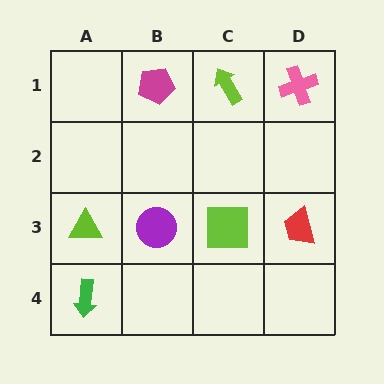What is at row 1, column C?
A lime arrow.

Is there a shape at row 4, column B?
No, that cell is empty.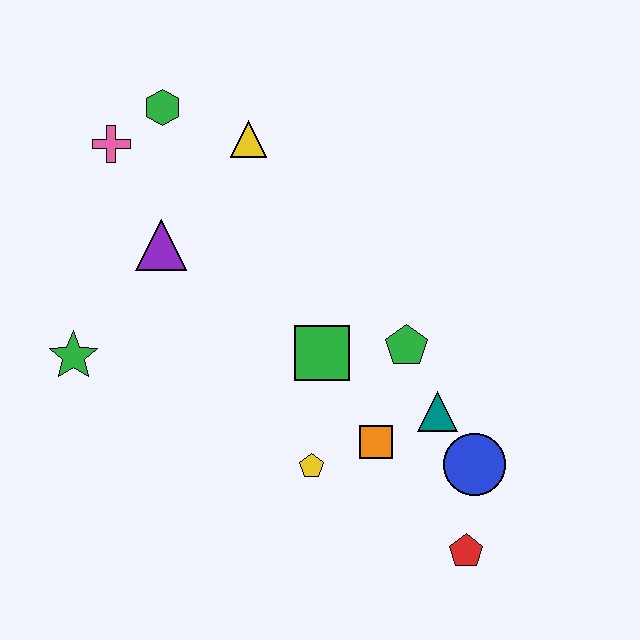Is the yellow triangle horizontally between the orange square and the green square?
No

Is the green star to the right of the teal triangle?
No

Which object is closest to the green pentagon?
The teal triangle is closest to the green pentagon.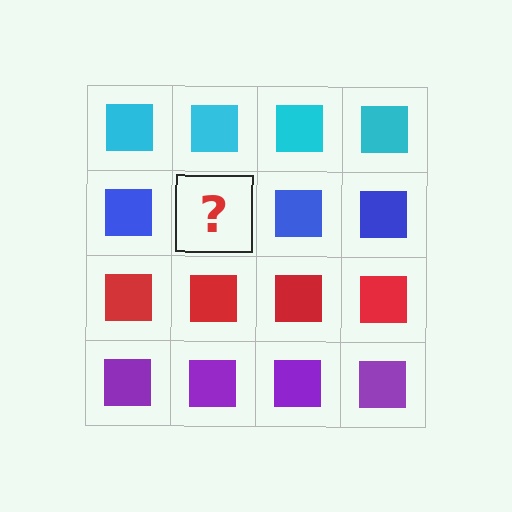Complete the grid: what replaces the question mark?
The question mark should be replaced with a blue square.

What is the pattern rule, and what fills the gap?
The rule is that each row has a consistent color. The gap should be filled with a blue square.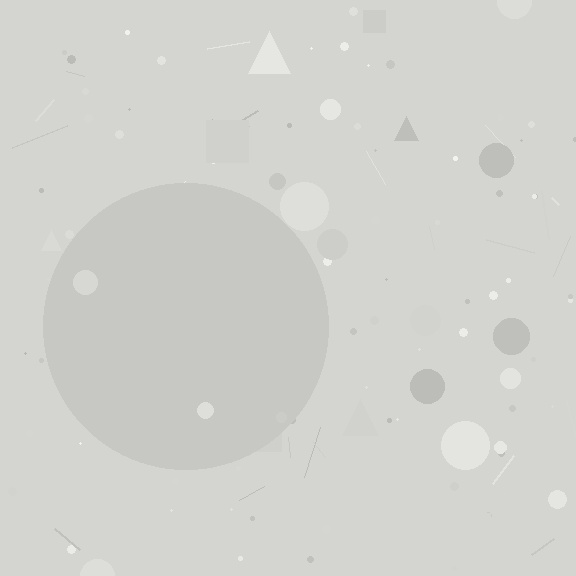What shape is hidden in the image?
A circle is hidden in the image.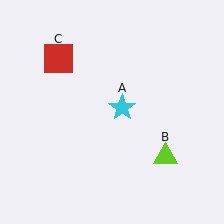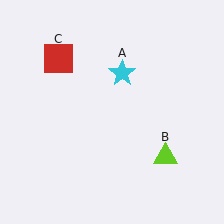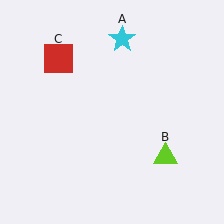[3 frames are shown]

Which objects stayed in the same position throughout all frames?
Lime triangle (object B) and red square (object C) remained stationary.